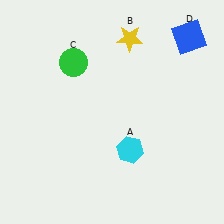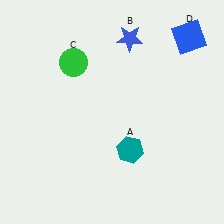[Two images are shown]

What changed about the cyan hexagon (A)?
In Image 1, A is cyan. In Image 2, it changed to teal.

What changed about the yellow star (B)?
In Image 1, B is yellow. In Image 2, it changed to blue.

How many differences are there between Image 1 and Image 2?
There are 2 differences between the two images.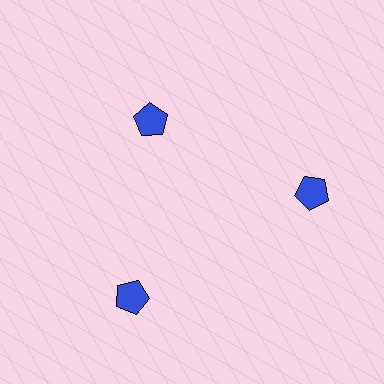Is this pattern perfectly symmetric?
No. The 3 blue pentagons are arranged in a ring, but one element near the 11 o'clock position is pulled inward toward the center, breaking the 3-fold rotational symmetry.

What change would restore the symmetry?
The symmetry would be restored by moving it outward, back onto the ring so that all 3 pentagons sit at equal angles and equal distance from the center.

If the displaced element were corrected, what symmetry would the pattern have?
It would have 3-fold rotational symmetry — the pattern would map onto itself every 120 degrees.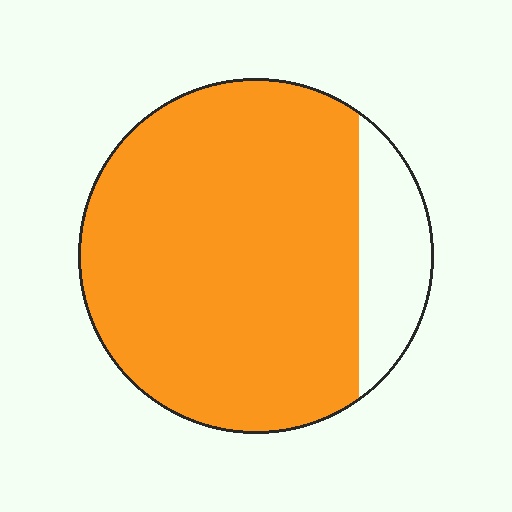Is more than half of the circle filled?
Yes.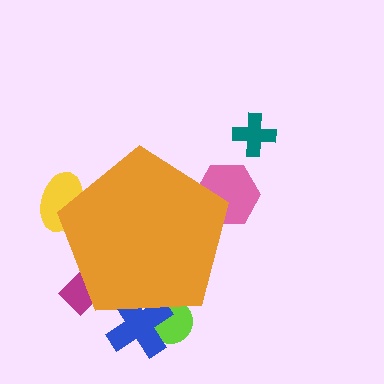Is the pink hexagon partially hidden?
Yes, the pink hexagon is partially hidden behind the orange pentagon.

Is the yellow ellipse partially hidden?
Yes, the yellow ellipse is partially hidden behind the orange pentagon.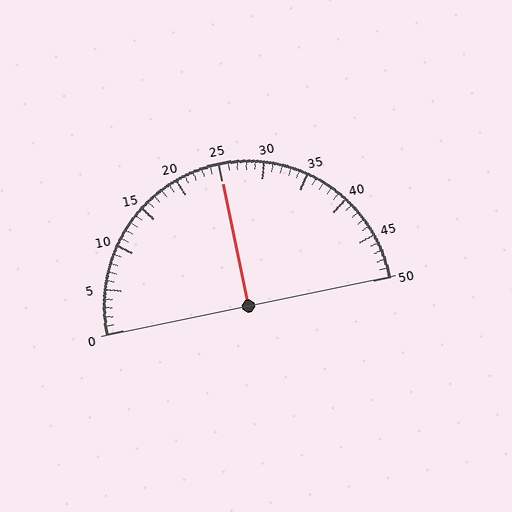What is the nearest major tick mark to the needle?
The nearest major tick mark is 25.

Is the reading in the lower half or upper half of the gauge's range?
The reading is in the upper half of the range (0 to 50).